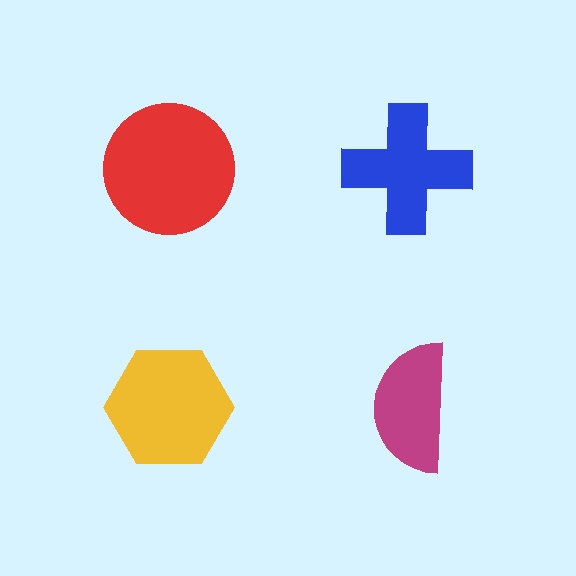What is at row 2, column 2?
A magenta semicircle.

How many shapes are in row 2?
2 shapes.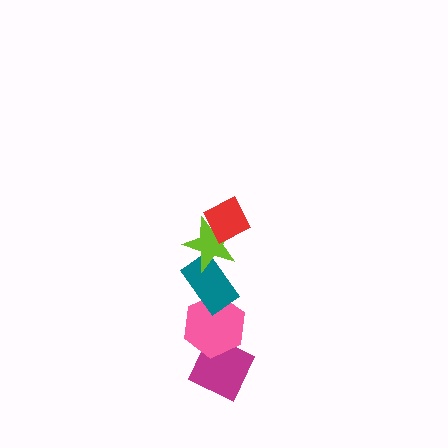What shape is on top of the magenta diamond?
The pink hexagon is on top of the magenta diamond.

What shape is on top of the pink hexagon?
The teal rectangle is on top of the pink hexagon.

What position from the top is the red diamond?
The red diamond is 1st from the top.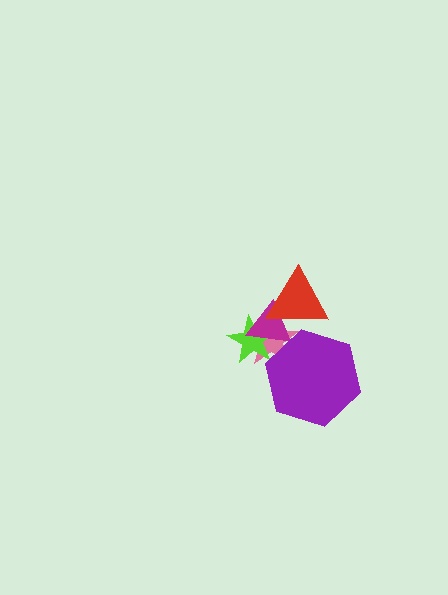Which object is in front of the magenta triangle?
The red triangle is in front of the magenta triangle.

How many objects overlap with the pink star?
4 objects overlap with the pink star.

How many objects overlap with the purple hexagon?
1 object overlaps with the purple hexagon.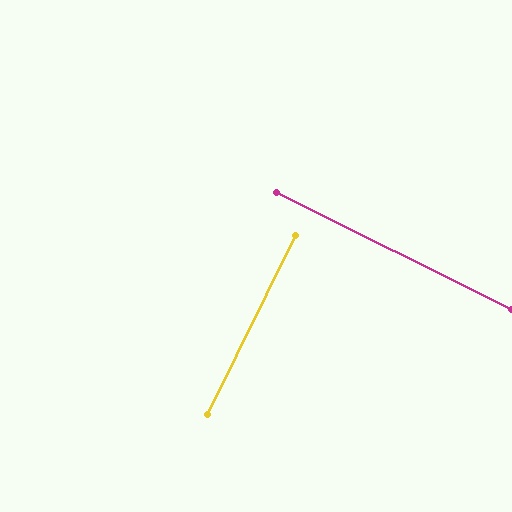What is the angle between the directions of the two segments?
Approximately 90 degrees.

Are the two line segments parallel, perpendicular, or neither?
Perpendicular — they meet at approximately 90°.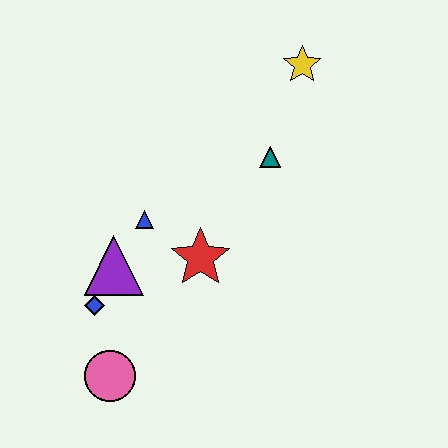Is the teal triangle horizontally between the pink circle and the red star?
No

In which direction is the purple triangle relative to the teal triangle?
The purple triangle is to the left of the teal triangle.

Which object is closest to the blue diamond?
The purple triangle is closest to the blue diamond.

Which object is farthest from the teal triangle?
The pink circle is farthest from the teal triangle.